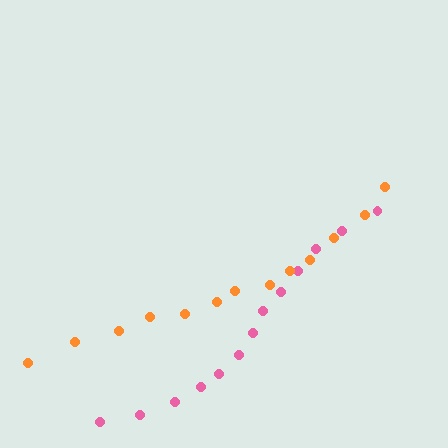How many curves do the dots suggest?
There are 2 distinct paths.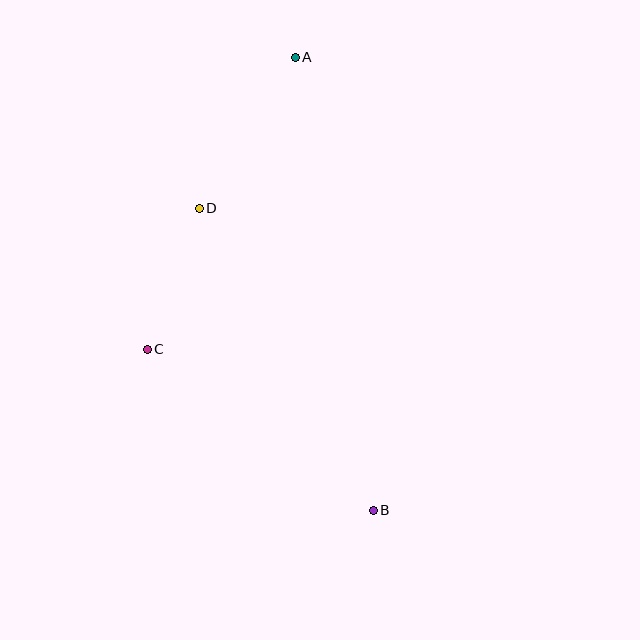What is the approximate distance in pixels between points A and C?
The distance between A and C is approximately 327 pixels.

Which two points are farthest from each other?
Points A and B are farthest from each other.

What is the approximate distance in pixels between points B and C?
The distance between B and C is approximately 277 pixels.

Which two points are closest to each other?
Points C and D are closest to each other.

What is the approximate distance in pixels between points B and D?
The distance between B and D is approximately 349 pixels.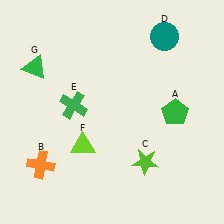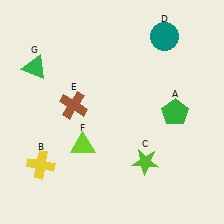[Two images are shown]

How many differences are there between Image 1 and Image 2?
There are 2 differences between the two images.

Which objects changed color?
B changed from orange to yellow. E changed from green to brown.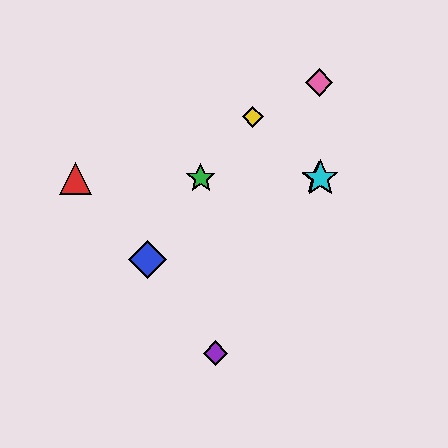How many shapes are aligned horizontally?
4 shapes (the red triangle, the green star, the orange star, the cyan star) are aligned horizontally.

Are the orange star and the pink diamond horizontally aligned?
No, the orange star is at y≈178 and the pink diamond is at y≈82.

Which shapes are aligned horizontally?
The red triangle, the green star, the orange star, the cyan star are aligned horizontally.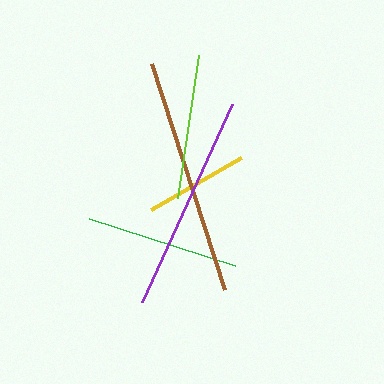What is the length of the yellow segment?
The yellow segment is approximately 104 pixels long.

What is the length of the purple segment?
The purple segment is approximately 219 pixels long.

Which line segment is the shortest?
The yellow line is the shortest at approximately 104 pixels.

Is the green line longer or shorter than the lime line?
The green line is longer than the lime line.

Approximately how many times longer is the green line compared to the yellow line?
The green line is approximately 1.5 times the length of the yellow line.